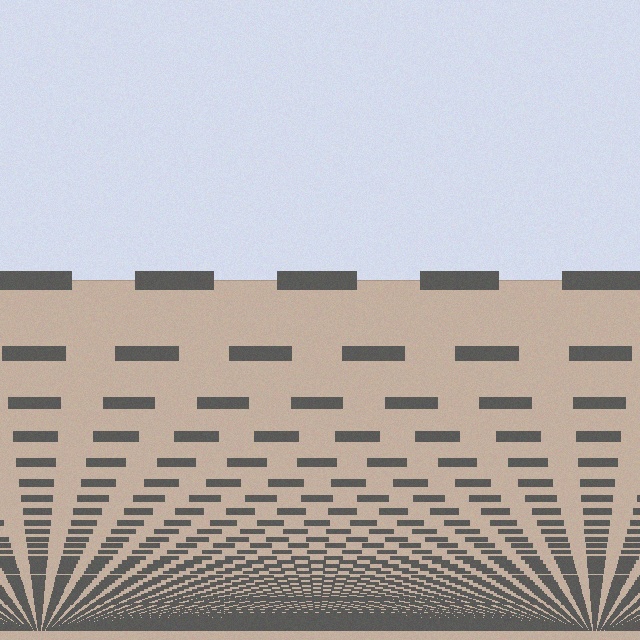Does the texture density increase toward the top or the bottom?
Density increases toward the bottom.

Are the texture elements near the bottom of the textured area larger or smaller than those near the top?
Smaller. The gradient is inverted — elements near the bottom are smaller and denser.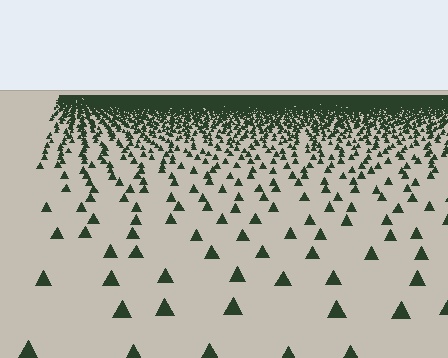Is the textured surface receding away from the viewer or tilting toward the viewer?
The surface is receding away from the viewer. Texture elements get smaller and denser toward the top.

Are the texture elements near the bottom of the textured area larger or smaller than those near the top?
Larger. Near the bottom, elements are closer to the viewer and appear at a bigger on-screen size.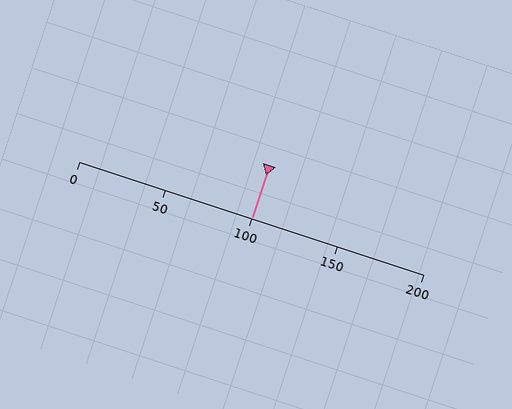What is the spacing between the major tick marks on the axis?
The major ticks are spaced 50 apart.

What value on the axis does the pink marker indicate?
The marker indicates approximately 100.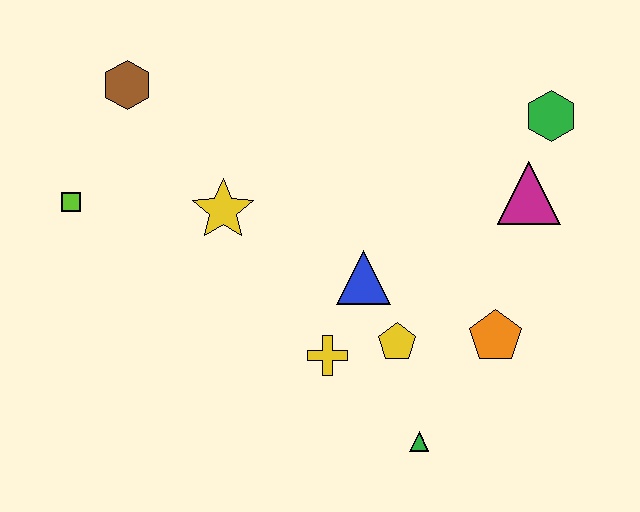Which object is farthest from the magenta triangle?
The lime square is farthest from the magenta triangle.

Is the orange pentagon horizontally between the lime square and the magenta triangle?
Yes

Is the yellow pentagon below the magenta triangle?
Yes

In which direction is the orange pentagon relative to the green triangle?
The orange pentagon is above the green triangle.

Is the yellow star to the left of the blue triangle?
Yes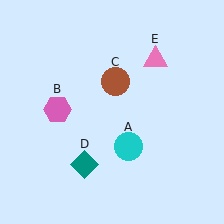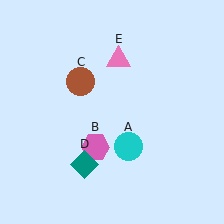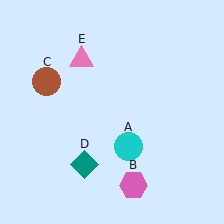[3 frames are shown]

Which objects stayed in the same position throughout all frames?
Cyan circle (object A) and teal diamond (object D) remained stationary.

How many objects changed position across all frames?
3 objects changed position: pink hexagon (object B), brown circle (object C), pink triangle (object E).